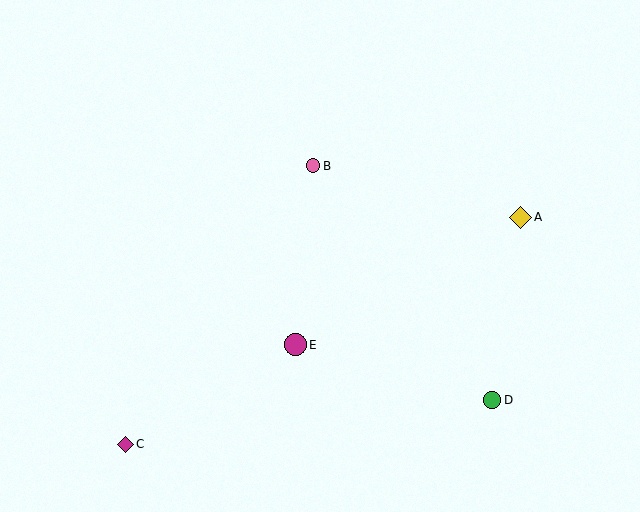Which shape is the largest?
The yellow diamond (labeled A) is the largest.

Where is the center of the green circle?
The center of the green circle is at (492, 400).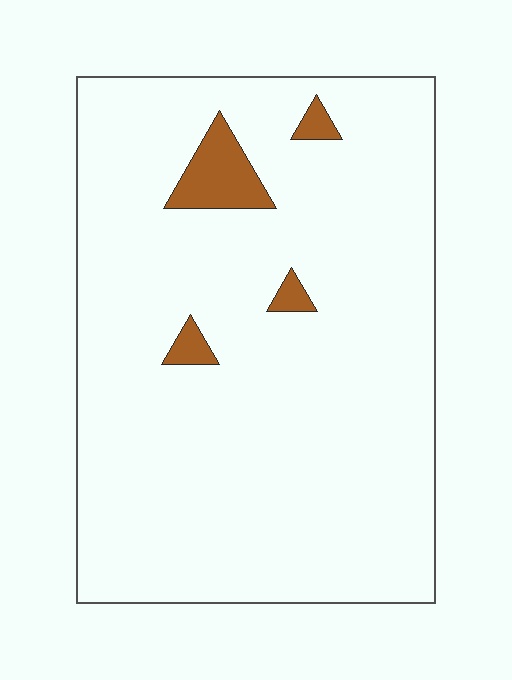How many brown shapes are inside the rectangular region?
4.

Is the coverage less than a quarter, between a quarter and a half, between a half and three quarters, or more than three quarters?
Less than a quarter.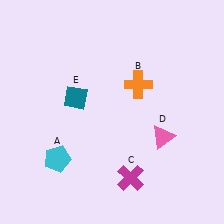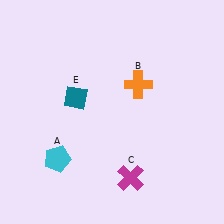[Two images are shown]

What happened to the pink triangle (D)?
The pink triangle (D) was removed in Image 2. It was in the bottom-right area of Image 1.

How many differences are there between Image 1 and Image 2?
There is 1 difference between the two images.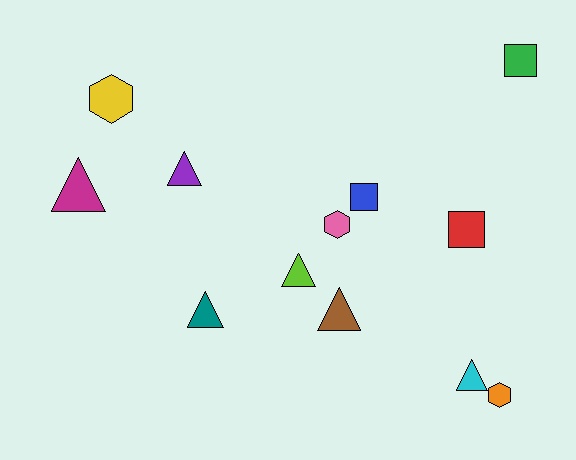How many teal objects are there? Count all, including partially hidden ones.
There is 1 teal object.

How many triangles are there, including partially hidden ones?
There are 6 triangles.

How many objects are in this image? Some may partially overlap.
There are 12 objects.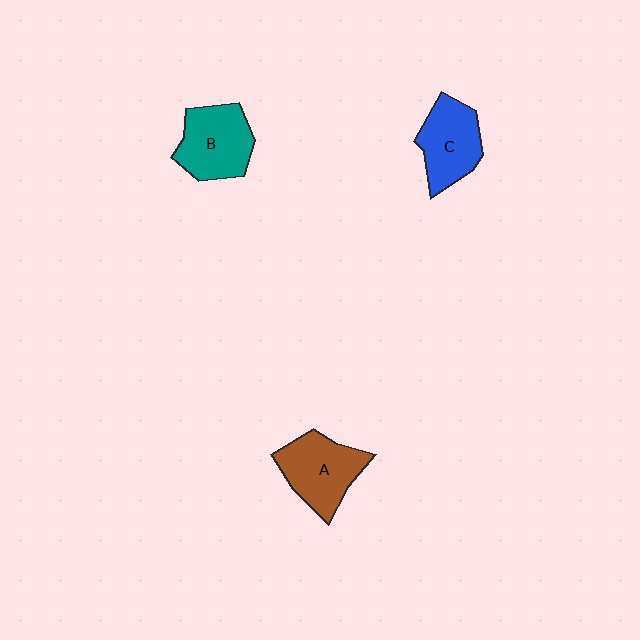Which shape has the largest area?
Shape A (brown).